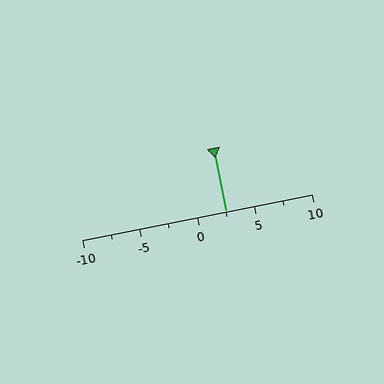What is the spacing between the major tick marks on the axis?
The major ticks are spaced 5 apart.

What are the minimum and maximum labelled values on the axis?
The axis runs from -10 to 10.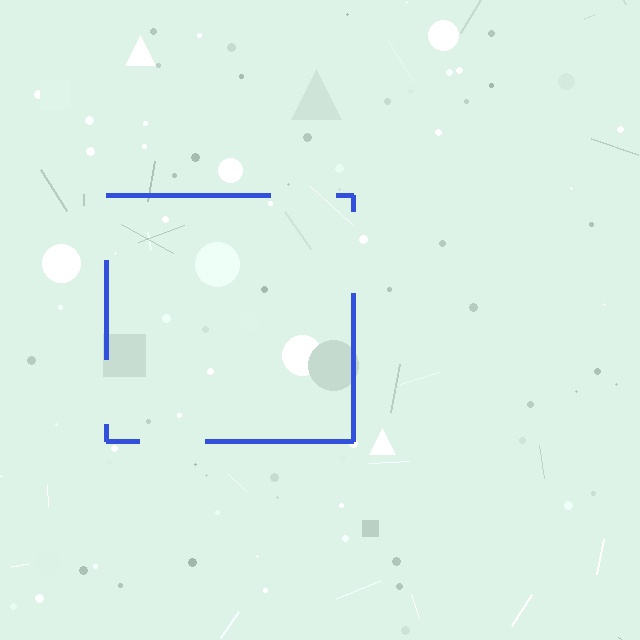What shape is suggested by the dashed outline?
The dashed outline suggests a square.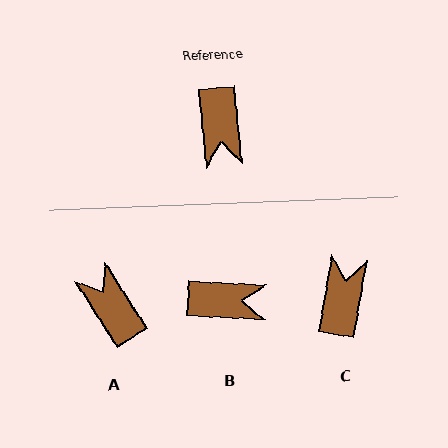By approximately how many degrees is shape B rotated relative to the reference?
Approximately 82 degrees counter-clockwise.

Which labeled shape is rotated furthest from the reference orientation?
C, about 165 degrees away.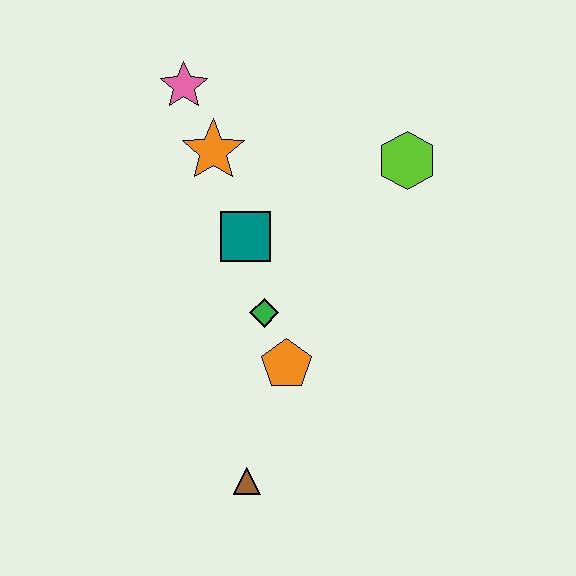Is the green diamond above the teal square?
No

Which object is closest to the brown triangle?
The orange pentagon is closest to the brown triangle.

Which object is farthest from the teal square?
The brown triangle is farthest from the teal square.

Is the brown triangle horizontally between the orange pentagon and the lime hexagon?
No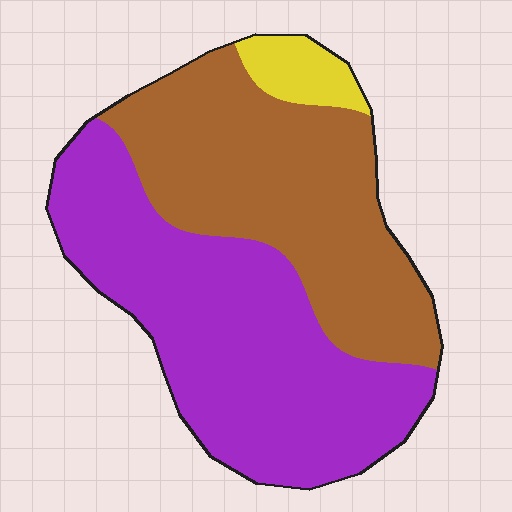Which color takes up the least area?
Yellow, at roughly 5%.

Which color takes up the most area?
Purple, at roughly 50%.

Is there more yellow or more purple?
Purple.